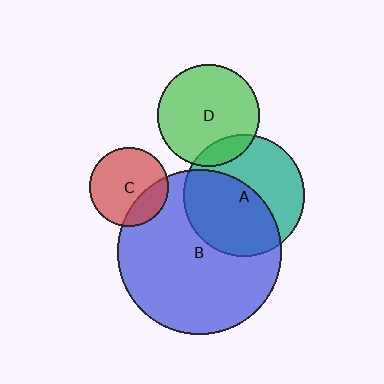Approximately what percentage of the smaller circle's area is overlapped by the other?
Approximately 50%.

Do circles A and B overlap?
Yes.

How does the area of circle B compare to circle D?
Approximately 2.6 times.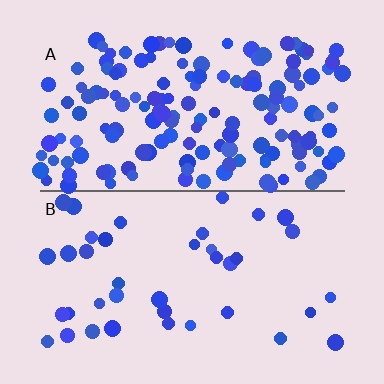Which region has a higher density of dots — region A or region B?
A (the top).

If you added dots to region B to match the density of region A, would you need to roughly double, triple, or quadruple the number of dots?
Approximately quadruple.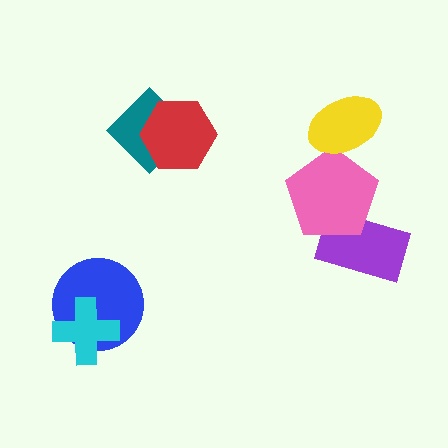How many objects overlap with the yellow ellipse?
1 object overlaps with the yellow ellipse.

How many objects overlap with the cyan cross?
1 object overlaps with the cyan cross.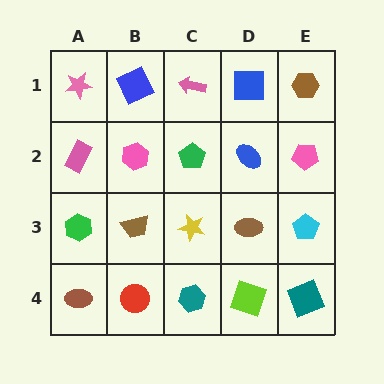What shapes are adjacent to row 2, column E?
A brown hexagon (row 1, column E), a cyan pentagon (row 3, column E), a blue ellipse (row 2, column D).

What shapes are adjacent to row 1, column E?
A pink pentagon (row 2, column E), a blue square (row 1, column D).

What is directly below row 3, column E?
A teal square.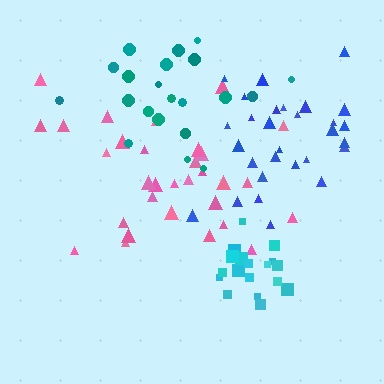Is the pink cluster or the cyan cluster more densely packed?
Cyan.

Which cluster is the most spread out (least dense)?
Teal.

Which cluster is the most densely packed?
Cyan.